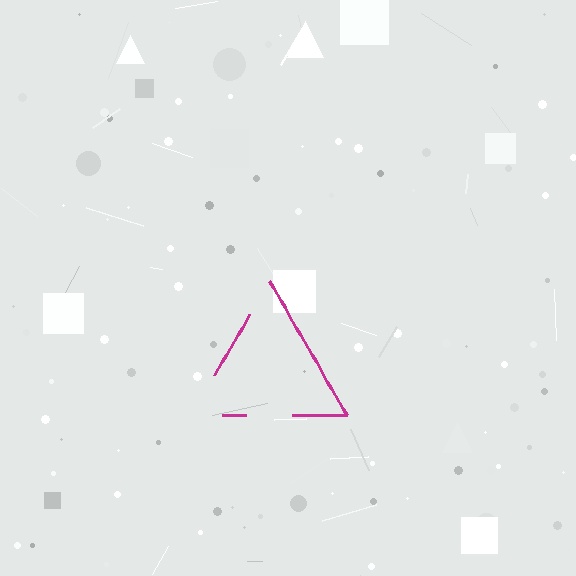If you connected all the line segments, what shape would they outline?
They would outline a triangle.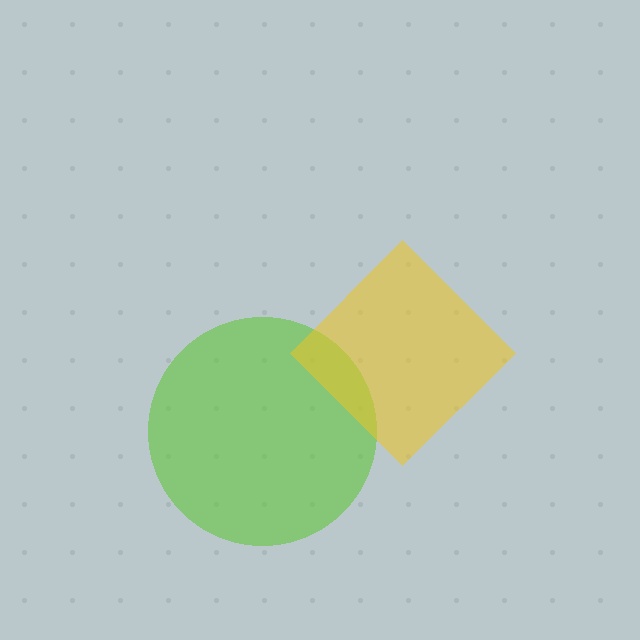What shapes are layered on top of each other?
The layered shapes are: a lime circle, a yellow diamond.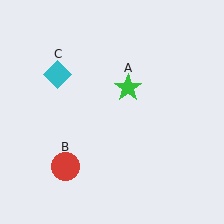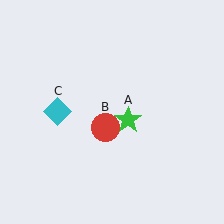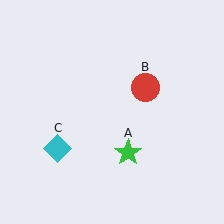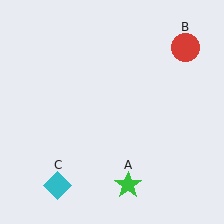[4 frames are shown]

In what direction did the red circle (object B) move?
The red circle (object B) moved up and to the right.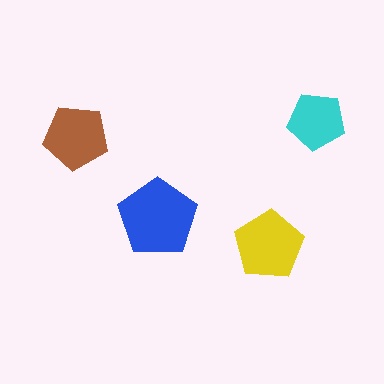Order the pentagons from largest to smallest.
the blue one, the yellow one, the brown one, the cyan one.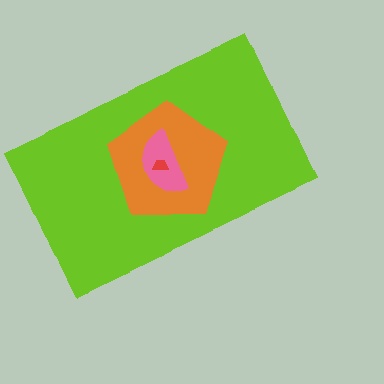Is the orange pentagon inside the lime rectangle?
Yes.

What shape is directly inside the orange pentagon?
The pink semicircle.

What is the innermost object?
The red trapezoid.